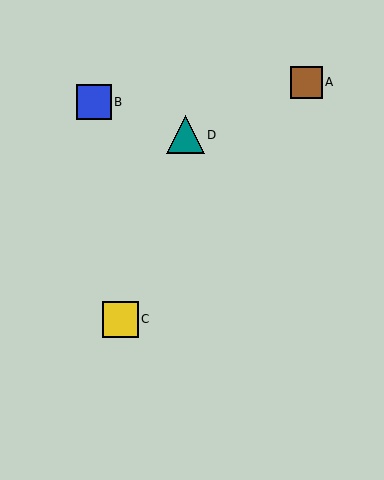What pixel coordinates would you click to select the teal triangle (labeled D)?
Click at (185, 135) to select the teal triangle D.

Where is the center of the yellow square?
The center of the yellow square is at (120, 319).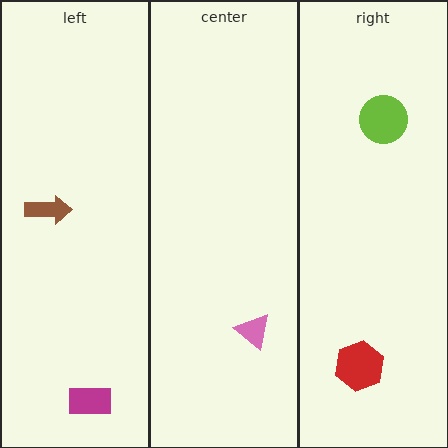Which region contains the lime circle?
The right region.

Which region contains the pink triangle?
The center region.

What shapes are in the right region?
The lime circle, the red hexagon.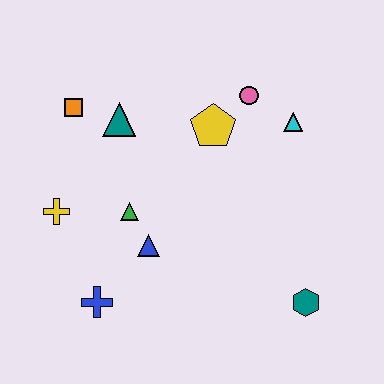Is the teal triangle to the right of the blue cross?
Yes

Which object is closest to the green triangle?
The blue triangle is closest to the green triangle.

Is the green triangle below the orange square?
Yes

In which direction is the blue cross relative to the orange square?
The blue cross is below the orange square.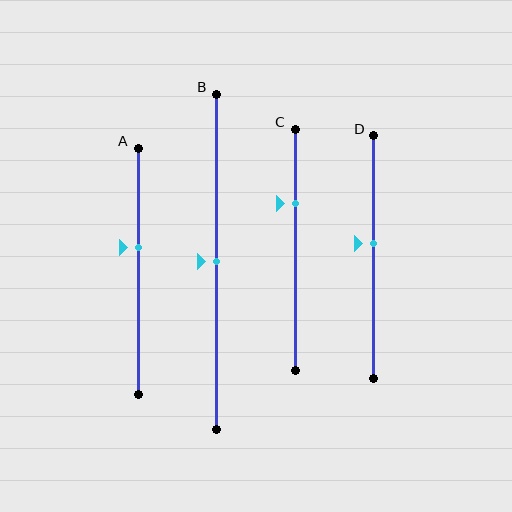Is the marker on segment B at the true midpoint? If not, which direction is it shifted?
Yes, the marker on segment B is at the true midpoint.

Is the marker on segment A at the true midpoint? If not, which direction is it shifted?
No, the marker on segment A is shifted upward by about 10% of the segment length.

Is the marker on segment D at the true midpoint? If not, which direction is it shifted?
No, the marker on segment D is shifted upward by about 6% of the segment length.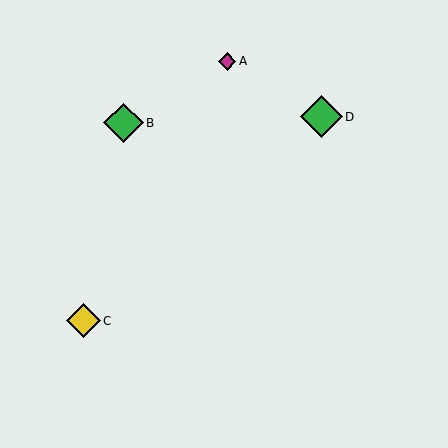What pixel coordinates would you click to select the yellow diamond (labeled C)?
Click at (83, 321) to select the yellow diamond C.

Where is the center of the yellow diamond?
The center of the yellow diamond is at (83, 321).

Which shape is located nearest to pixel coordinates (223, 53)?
The magenta diamond (labeled A) at (227, 61) is nearest to that location.